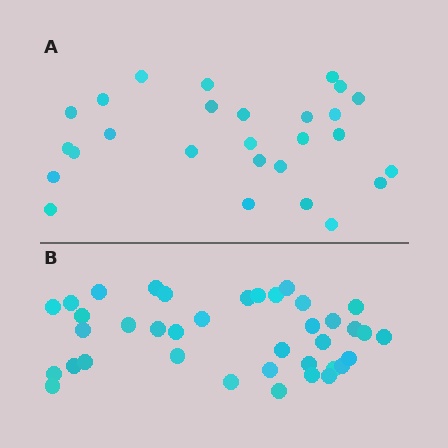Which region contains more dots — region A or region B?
Region B (the bottom region) has more dots.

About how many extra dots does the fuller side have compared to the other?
Region B has roughly 12 or so more dots than region A.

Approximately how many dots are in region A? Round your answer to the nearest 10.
About 30 dots. (The exact count is 27, which rounds to 30.)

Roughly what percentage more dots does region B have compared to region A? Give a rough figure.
About 40% more.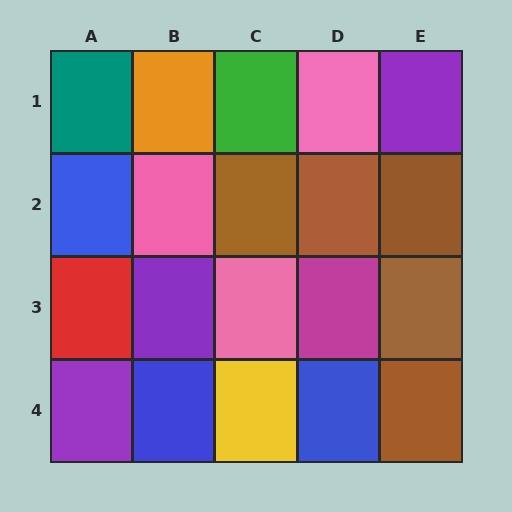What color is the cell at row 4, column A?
Purple.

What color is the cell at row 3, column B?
Purple.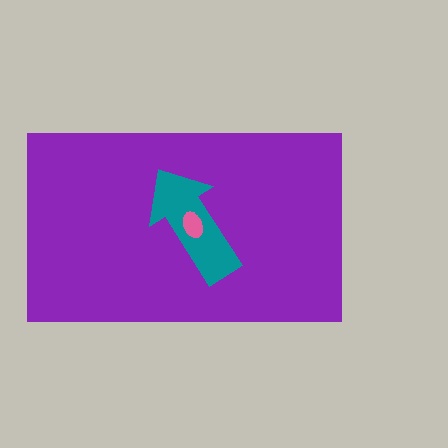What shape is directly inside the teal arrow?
The pink ellipse.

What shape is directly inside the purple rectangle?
The teal arrow.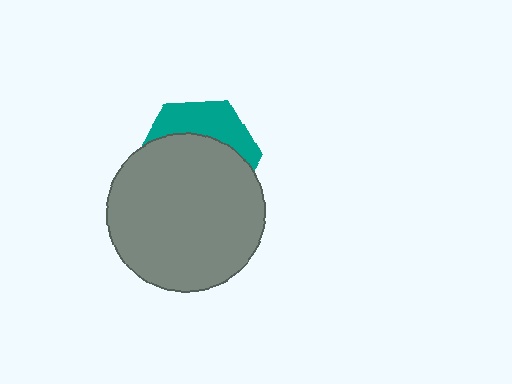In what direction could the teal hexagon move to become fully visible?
The teal hexagon could move up. That would shift it out from behind the gray circle entirely.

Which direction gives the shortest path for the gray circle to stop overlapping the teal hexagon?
Moving down gives the shortest separation.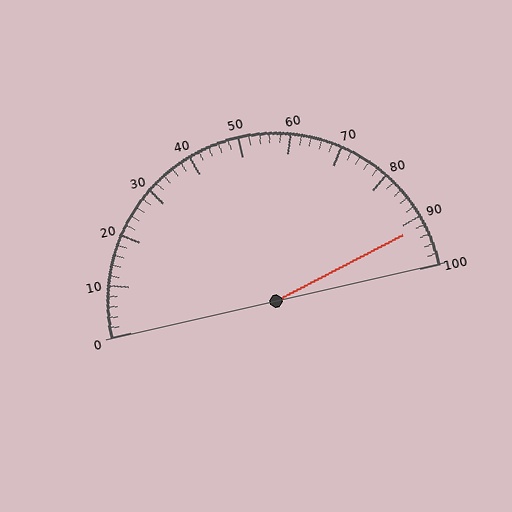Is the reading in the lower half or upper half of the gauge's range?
The reading is in the upper half of the range (0 to 100).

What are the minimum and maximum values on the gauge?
The gauge ranges from 0 to 100.